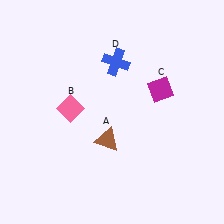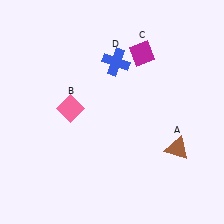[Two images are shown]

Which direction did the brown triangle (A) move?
The brown triangle (A) moved right.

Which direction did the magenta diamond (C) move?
The magenta diamond (C) moved up.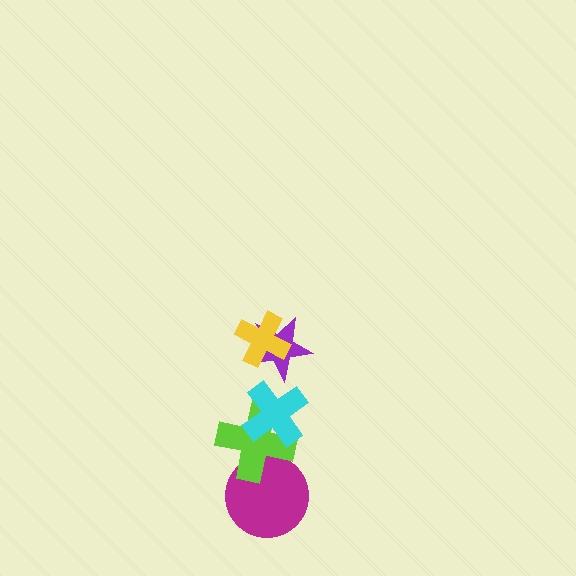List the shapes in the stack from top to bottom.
From top to bottom: the yellow cross, the purple star, the cyan cross, the lime cross, the magenta circle.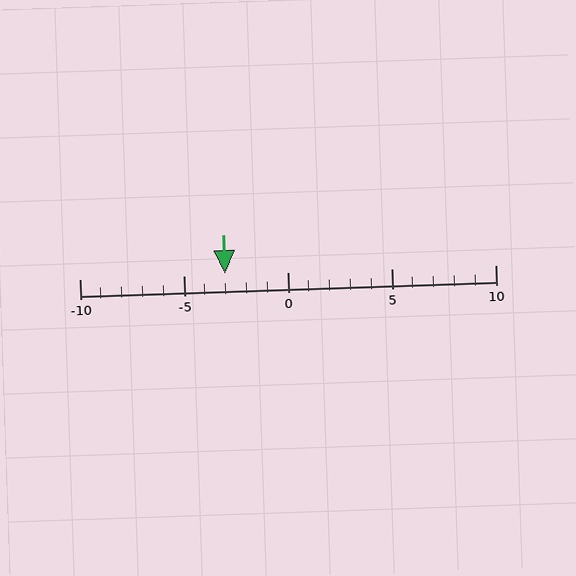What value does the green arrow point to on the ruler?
The green arrow points to approximately -3.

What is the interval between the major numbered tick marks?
The major tick marks are spaced 5 units apart.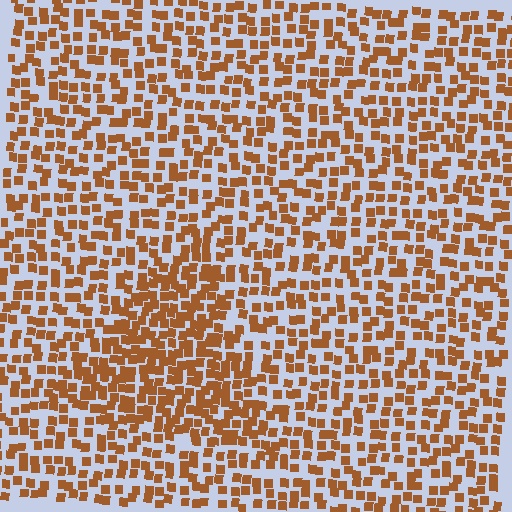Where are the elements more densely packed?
The elements are more densely packed inside the triangle boundary.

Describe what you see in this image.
The image contains small brown elements arranged at two different densities. A triangle-shaped region is visible where the elements are more densely packed than the surrounding area.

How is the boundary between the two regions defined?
The boundary is defined by a change in element density (approximately 1.7x ratio). All elements are the same color, size, and shape.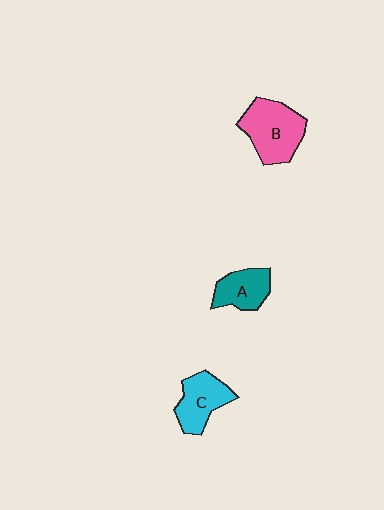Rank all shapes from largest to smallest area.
From largest to smallest: B (pink), C (cyan), A (teal).